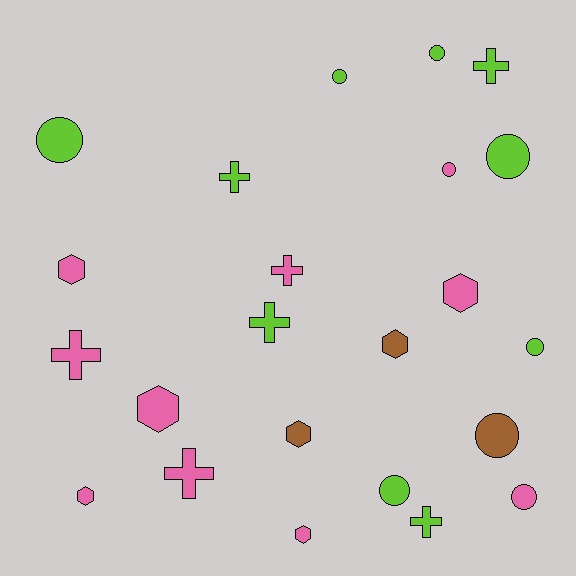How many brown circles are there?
There is 1 brown circle.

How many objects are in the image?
There are 23 objects.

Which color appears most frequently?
Pink, with 10 objects.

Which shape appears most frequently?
Circle, with 9 objects.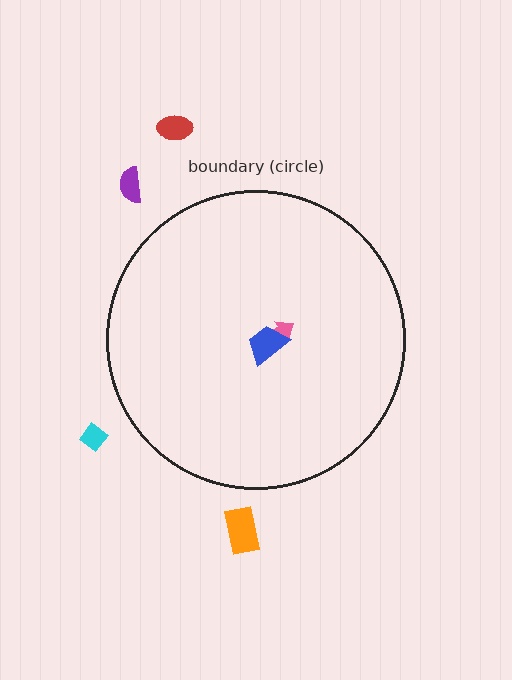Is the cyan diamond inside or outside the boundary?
Outside.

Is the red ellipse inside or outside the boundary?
Outside.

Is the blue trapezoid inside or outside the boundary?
Inside.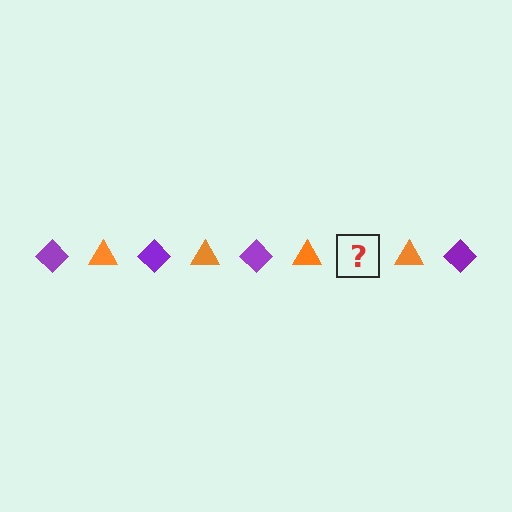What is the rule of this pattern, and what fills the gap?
The rule is that the pattern alternates between purple diamond and orange triangle. The gap should be filled with a purple diamond.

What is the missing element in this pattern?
The missing element is a purple diamond.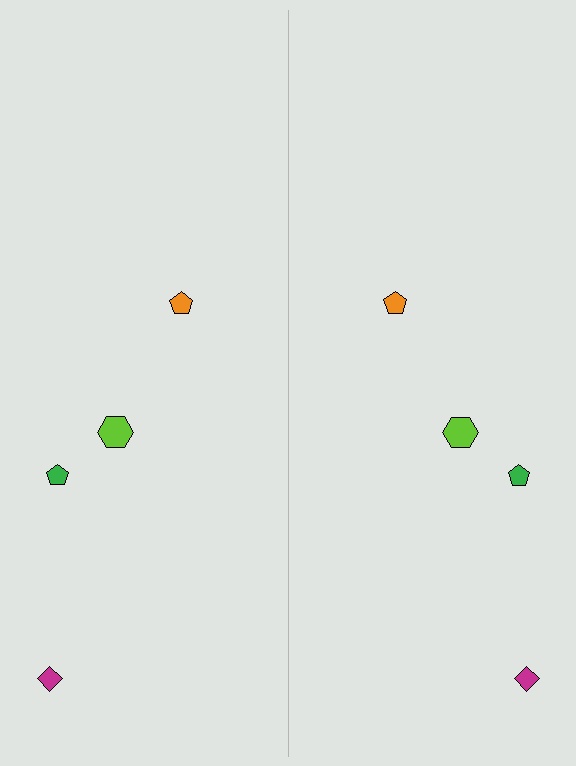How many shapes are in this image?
There are 8 shapes in this image.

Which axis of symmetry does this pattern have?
The pattern has a vertical axis of symmetry running through the center of the image.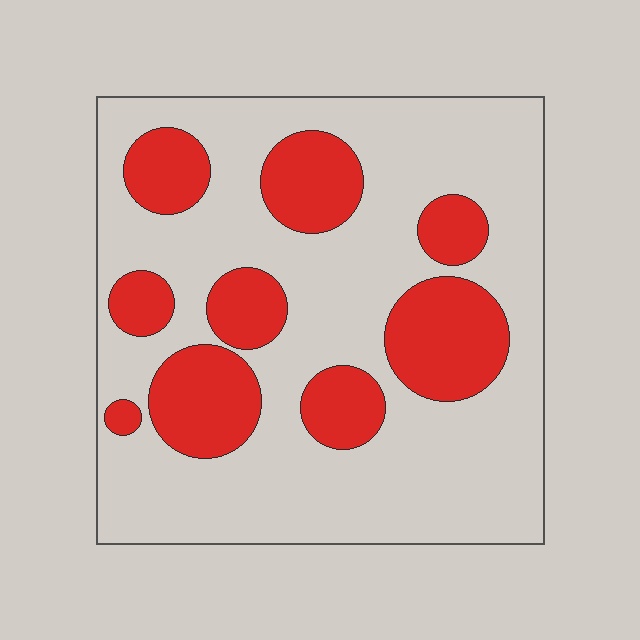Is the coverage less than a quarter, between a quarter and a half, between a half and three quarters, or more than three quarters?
Between a quarter and a half.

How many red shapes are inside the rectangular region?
9.